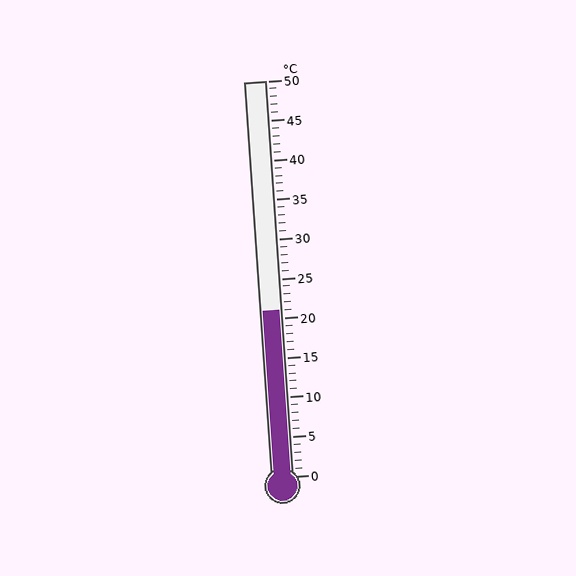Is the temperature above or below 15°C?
The temperature is above 15°C.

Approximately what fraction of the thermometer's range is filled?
The thermometer is filled to approximately 40% of its range.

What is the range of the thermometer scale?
The thermometer scale ranges from 0°C to 50°C.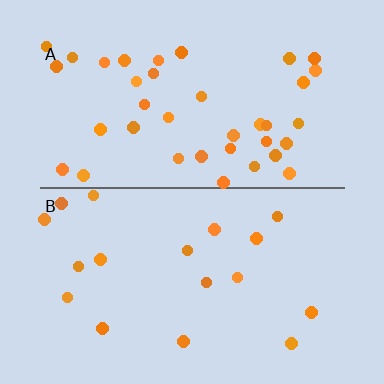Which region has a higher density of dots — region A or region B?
A (the top).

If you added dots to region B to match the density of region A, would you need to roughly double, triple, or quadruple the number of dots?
Approximately double.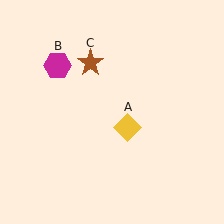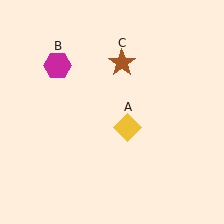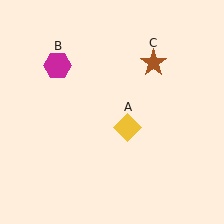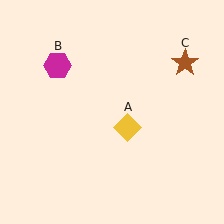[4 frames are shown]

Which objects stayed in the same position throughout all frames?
Yellow diamond (object A) and magenta hexagon (object B) remained stationary.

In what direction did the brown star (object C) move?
The brown star (object C) moved right.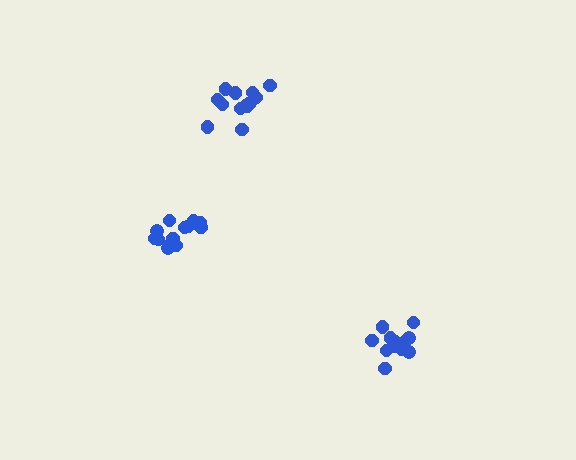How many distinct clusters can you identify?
There are 3 distinct clusters.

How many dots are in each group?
Group 1: 13 dots, Group 2: 15 dots, Group 3: 13 dots (41 total).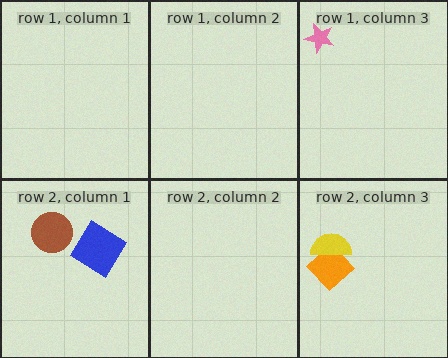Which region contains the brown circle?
The row 2, column 1 region.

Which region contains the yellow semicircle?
The row 2, column 3 region.